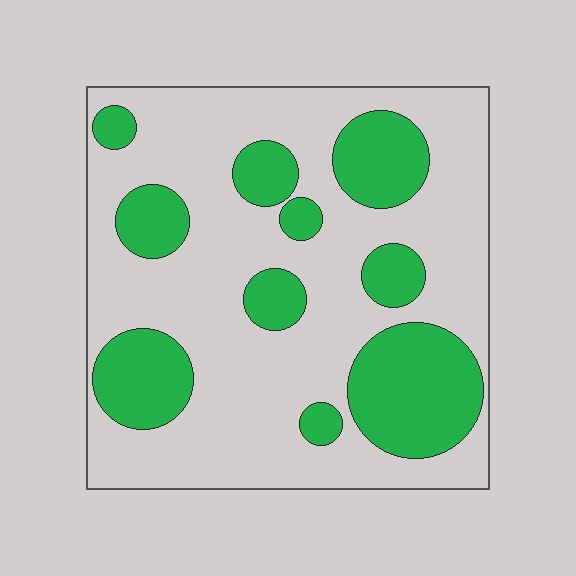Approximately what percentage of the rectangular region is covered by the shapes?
Approximately 30%.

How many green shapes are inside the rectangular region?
10.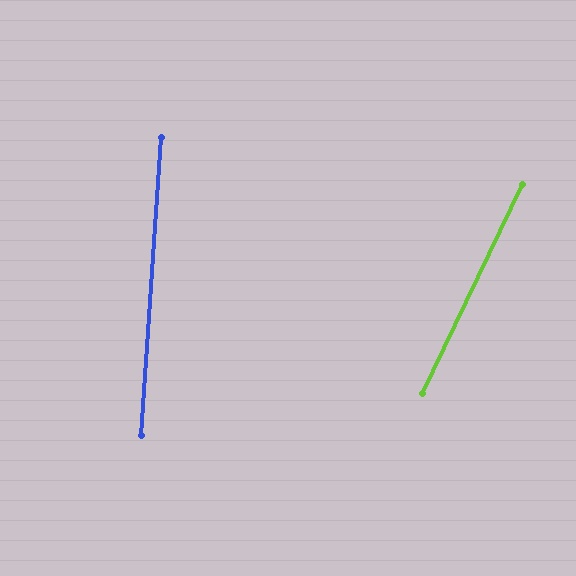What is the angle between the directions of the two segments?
Approximately 22 degrees.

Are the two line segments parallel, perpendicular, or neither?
Neither parallel nor perpendicular — they differ by about 22°.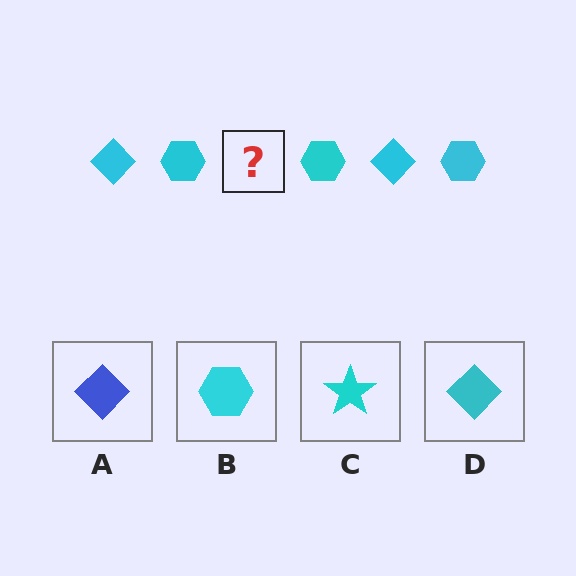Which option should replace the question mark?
Option D.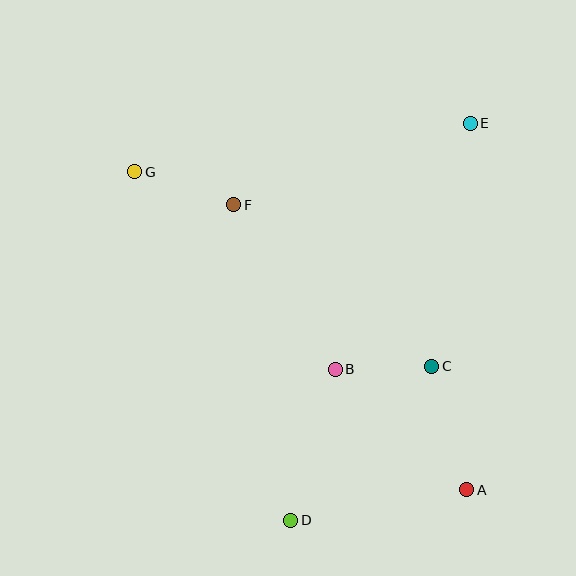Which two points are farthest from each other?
Points A and G are farthest from each other.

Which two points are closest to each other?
Points B and C are closest to each other.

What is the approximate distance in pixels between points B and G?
The distance between B and G is approximately 281 pixels.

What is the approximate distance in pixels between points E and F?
The distance between E and F is approximately 250 pixels.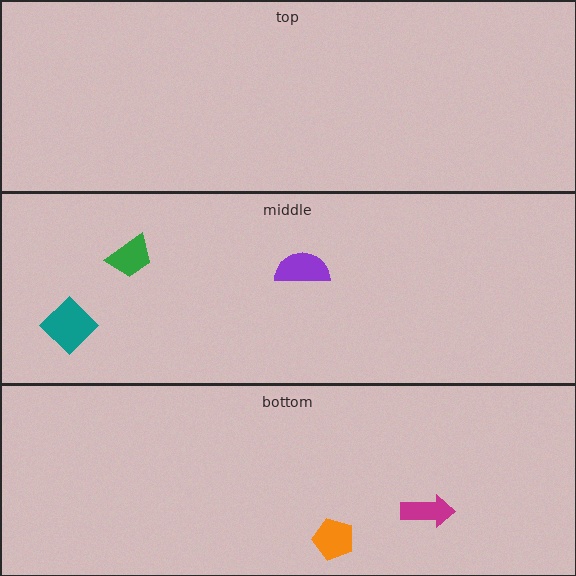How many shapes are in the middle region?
3.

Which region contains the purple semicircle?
The middle region.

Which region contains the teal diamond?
The middle region.